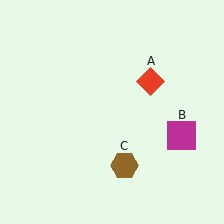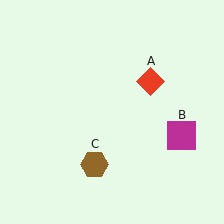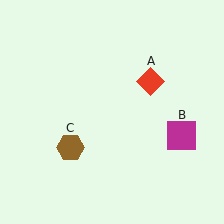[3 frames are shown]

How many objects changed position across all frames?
1 object changed position: brown hexagon (object C).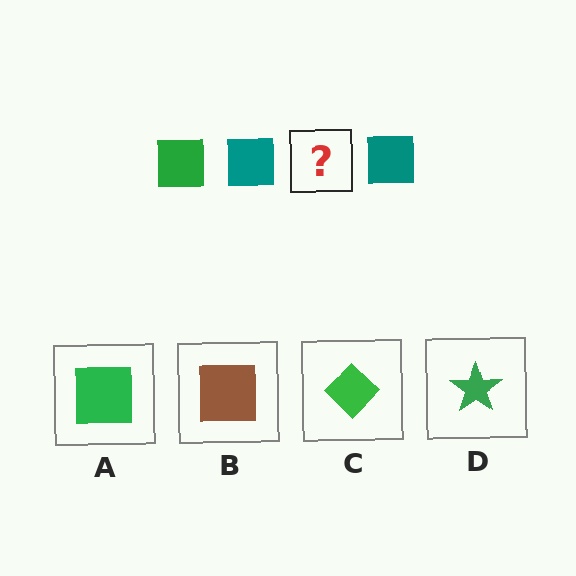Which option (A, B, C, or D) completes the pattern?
A.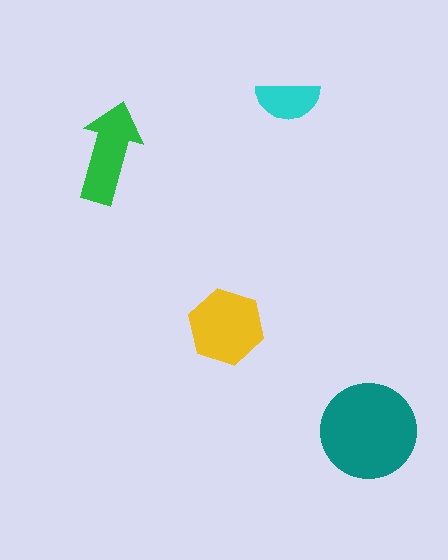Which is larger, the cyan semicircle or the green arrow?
The green arrow.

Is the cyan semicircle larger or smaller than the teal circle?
Smaller.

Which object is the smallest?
The cyan semicircle.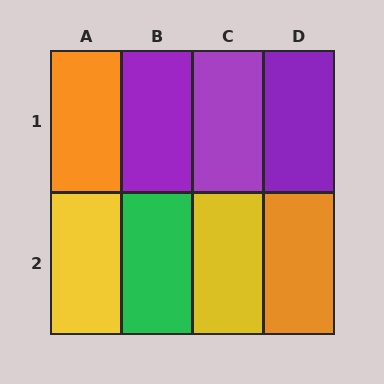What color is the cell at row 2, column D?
Orange.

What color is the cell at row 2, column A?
Yellow.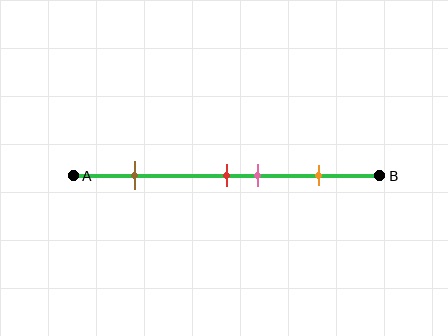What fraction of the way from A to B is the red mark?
The red mark is approximately 50% (0.5) of the way from A to B.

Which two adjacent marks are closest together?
The red and pink marks are the closest adjacent pair.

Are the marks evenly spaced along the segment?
No, the marks are not evenly spaced.